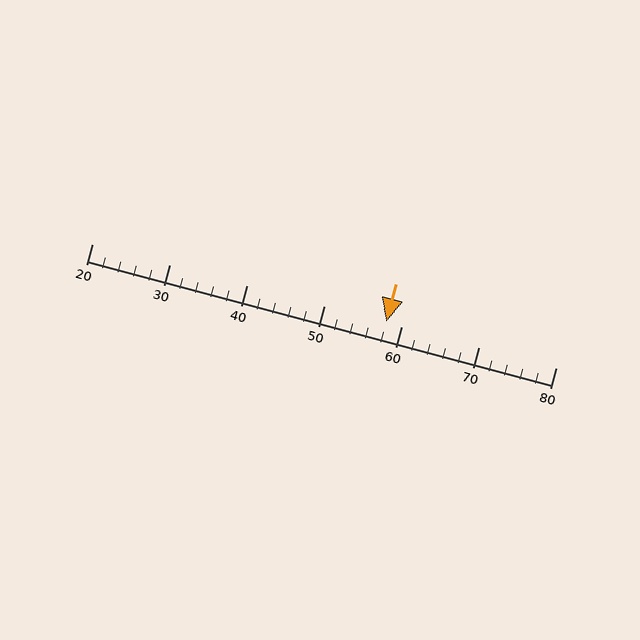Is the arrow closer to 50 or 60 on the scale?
The arrow is closer to 60.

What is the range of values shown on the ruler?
The ruler shows values from 20 to 80.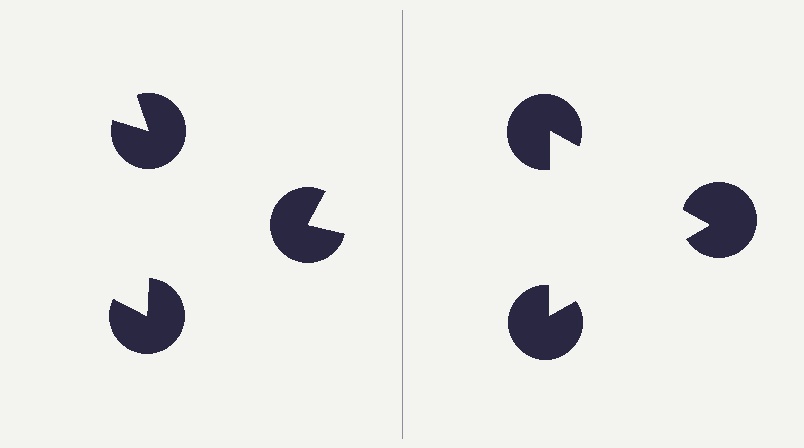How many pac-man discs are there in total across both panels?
6 — 3 on each side.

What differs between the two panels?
The pac-man discs are positioned identically on both sides; only the wedge orientations differ. On the right they align to a triangle; on the left they are misaligned.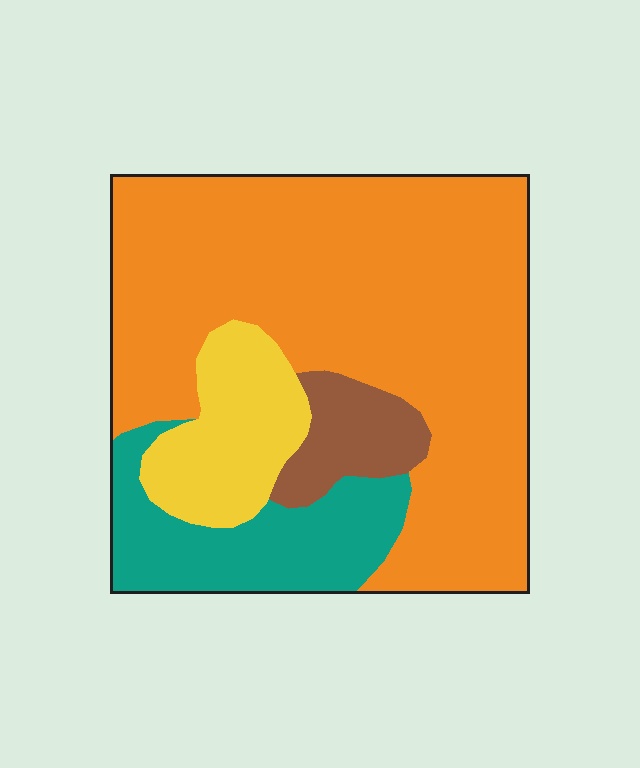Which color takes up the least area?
Brown, at roughly 5%.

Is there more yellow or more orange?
Orange.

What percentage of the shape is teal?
Teal takes up about one sixth (1/6) of the shape.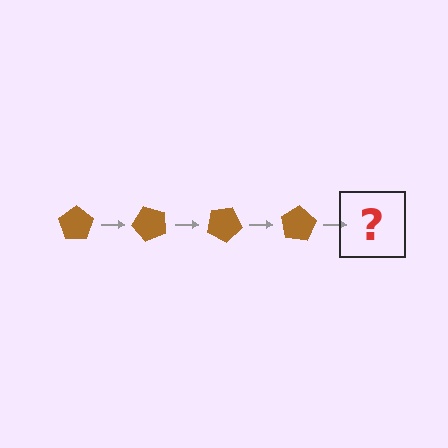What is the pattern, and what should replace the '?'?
The pattern is that the pentagon rotates 50 degrees each step. The '?' should be a brown pentagon rotated 200 degrees.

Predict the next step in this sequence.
The next step is a brown pentagon rotated 200 degrees.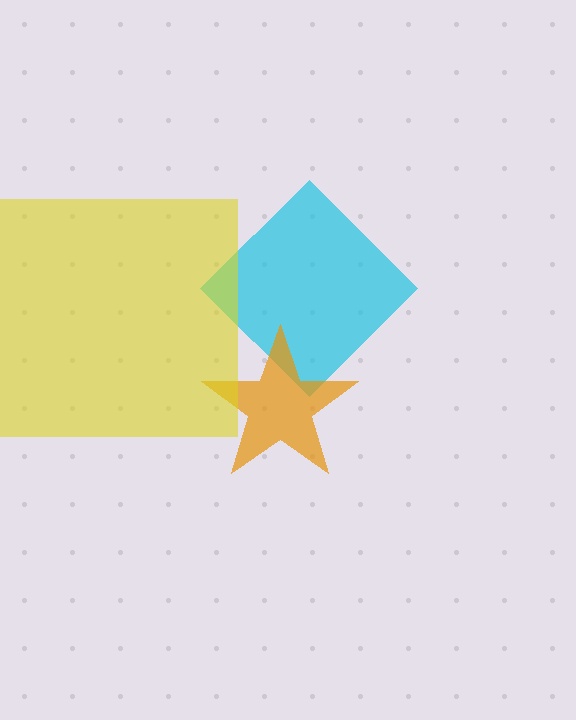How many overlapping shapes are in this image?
There are 3 overlapping shapes in the image.